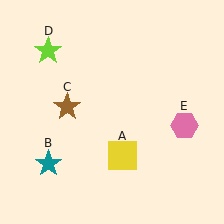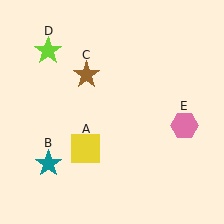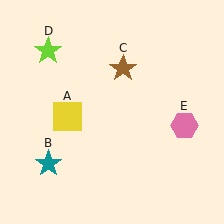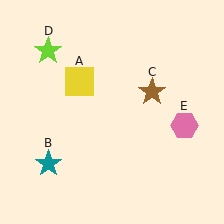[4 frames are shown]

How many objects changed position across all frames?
2 objects changed position: yellow square (object A), brown star (object C).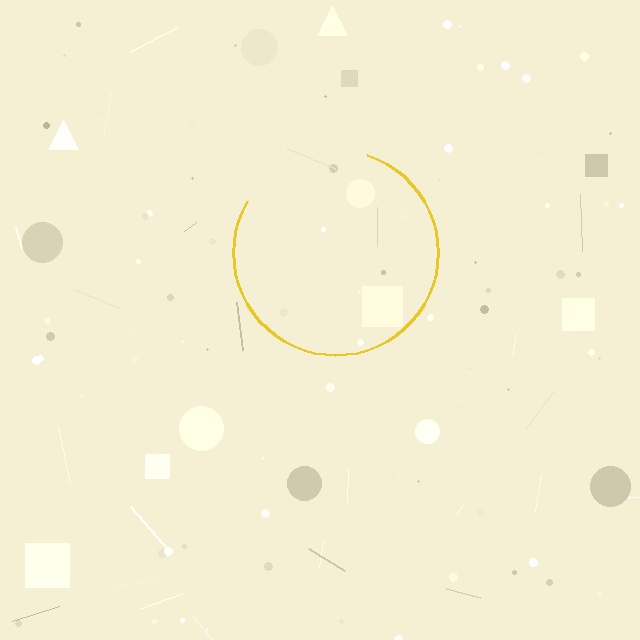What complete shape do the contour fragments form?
The contour fragments form a circle.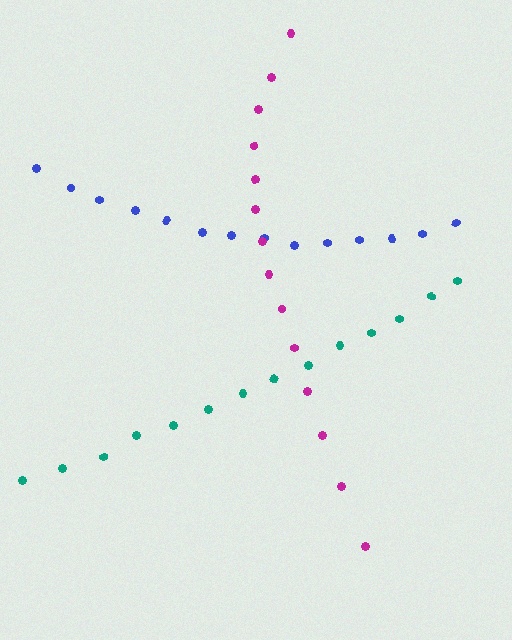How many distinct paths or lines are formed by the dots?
There are 3 distinct paths.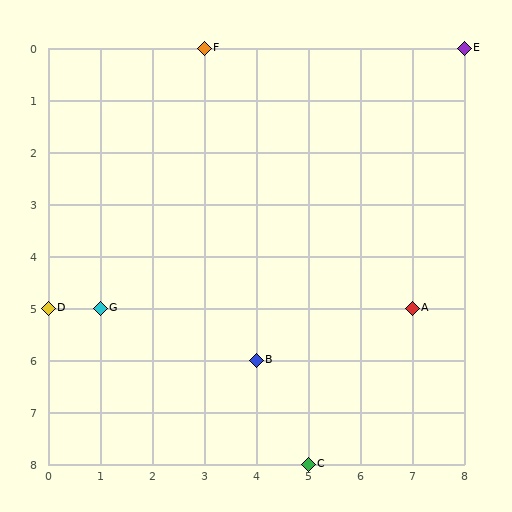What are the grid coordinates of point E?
Point E is at grid coordinates (8, 0).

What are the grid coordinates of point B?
Point B is at grid coordinates (4, 6).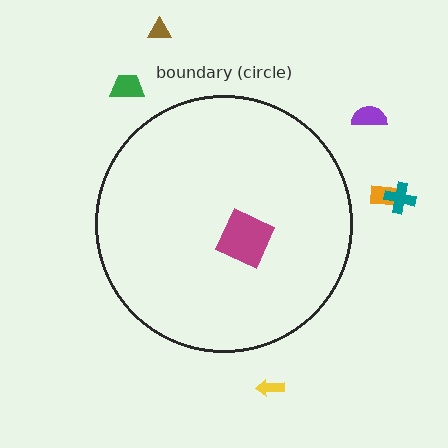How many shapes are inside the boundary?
1 inside, 6 outside.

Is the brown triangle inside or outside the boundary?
Outside.